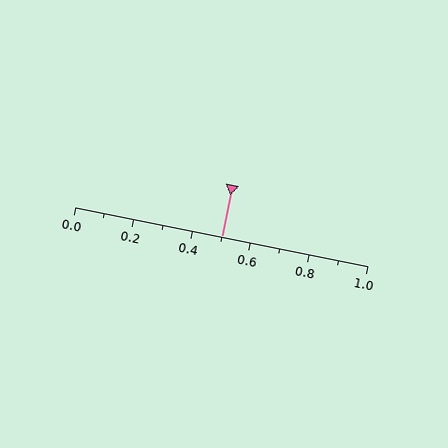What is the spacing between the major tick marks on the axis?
The major ticks are spaced 0.2 apart.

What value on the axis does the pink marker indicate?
The marker indicates approximately 0.5.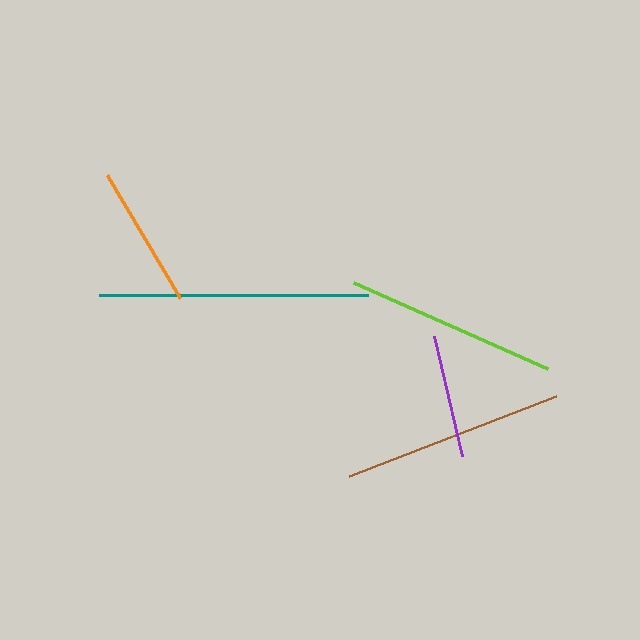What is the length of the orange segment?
The orange segment is approximately 143 pixels long.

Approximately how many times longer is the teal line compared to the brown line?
The teal line is approximately 1.2 times the length of the brown line.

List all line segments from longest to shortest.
From longest to shortest: teal, brown, lime, orange, purple.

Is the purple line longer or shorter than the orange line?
The orange line is longer than the purple line.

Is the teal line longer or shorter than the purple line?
The teal line is longer than the purple line.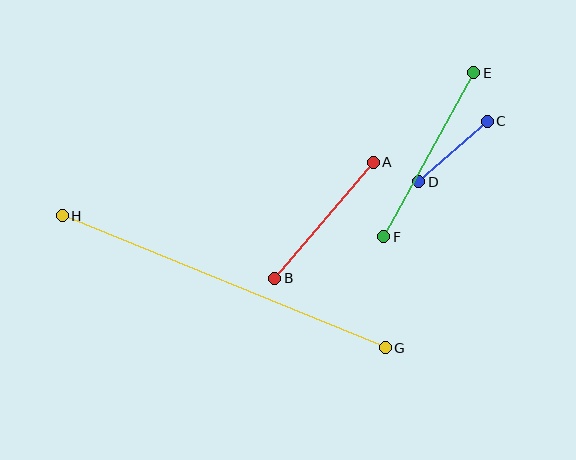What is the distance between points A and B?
The distance is approximately 152 pixels.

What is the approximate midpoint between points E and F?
The midpoint is at approximately (429, 155) pixels.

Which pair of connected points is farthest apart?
Points G and H are farthest apart.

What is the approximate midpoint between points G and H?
The midpoint is at approximately (224, 282) pixels.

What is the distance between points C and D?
The distance is approximately 91 pixels.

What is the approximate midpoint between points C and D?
The midpoint is at approximately (453, 151) pixels.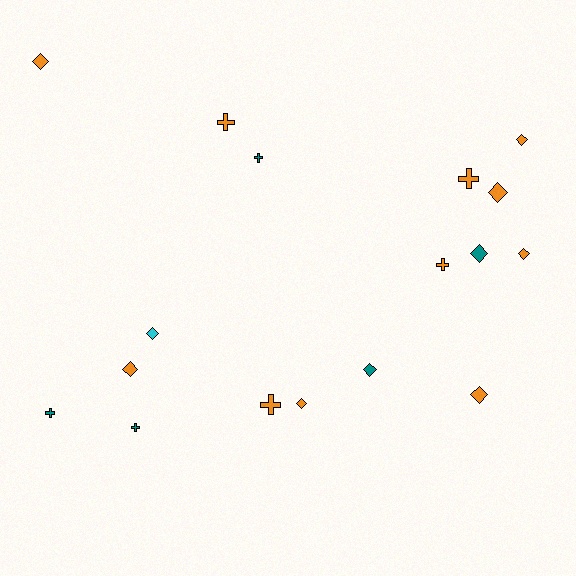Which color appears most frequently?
Orange, with 11 objects.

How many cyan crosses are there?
There are no cyan crosses.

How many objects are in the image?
There are 17 objects.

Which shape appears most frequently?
Diamond, with 10 objects.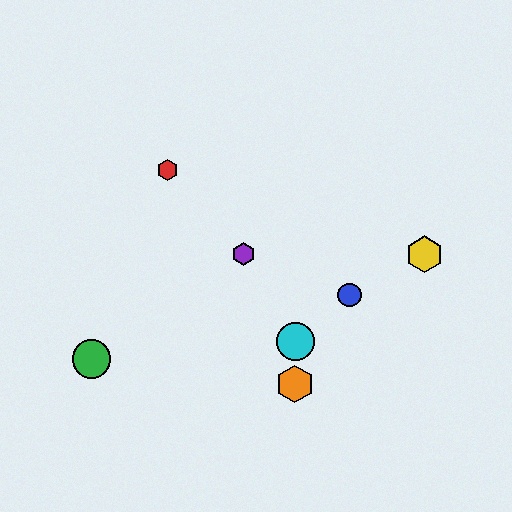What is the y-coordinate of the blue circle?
The blue circle is at y≈295.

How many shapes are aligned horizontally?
2 shapes (the yellow hexagon, the purple hexagon) are aligned horizontally.